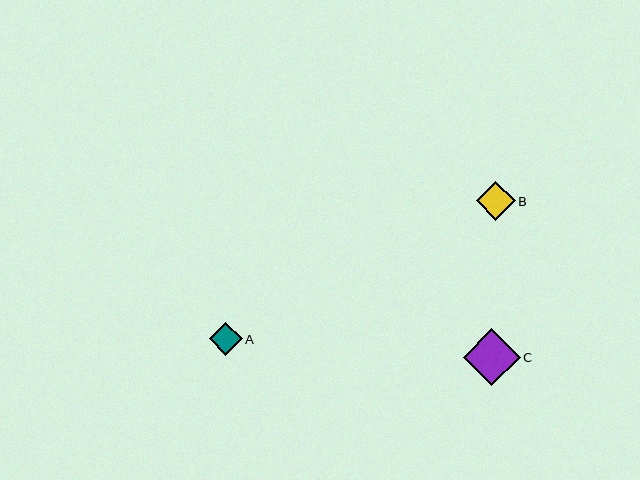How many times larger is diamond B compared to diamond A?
Diamond B is approximately 1.2 times the size of diamond A.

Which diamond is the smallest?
Diamond A is the smallest with a size of approximately 33 pixels.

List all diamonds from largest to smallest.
From largest to smallest: C, B, A.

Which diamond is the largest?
Diamond C is the largest with a size of approximately 57 pixels.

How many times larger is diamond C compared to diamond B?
Diamond C is approximately 1.5 times the size of diamond B.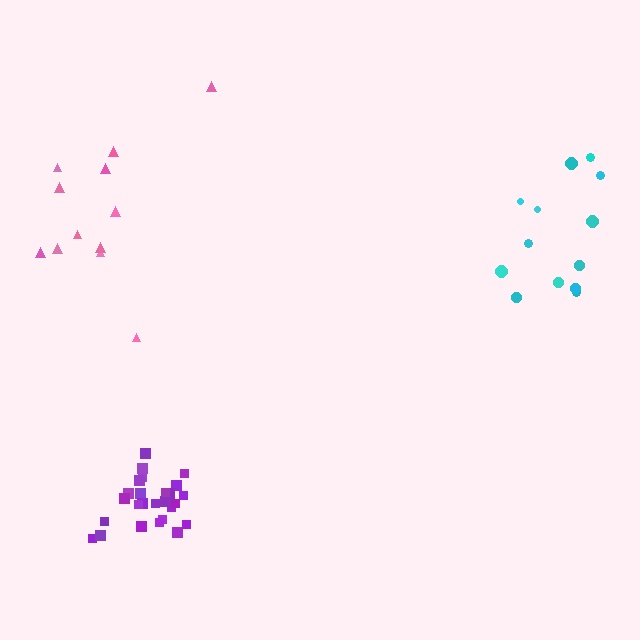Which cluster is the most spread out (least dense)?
Pink.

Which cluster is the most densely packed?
Purple.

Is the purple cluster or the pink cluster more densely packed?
Purple.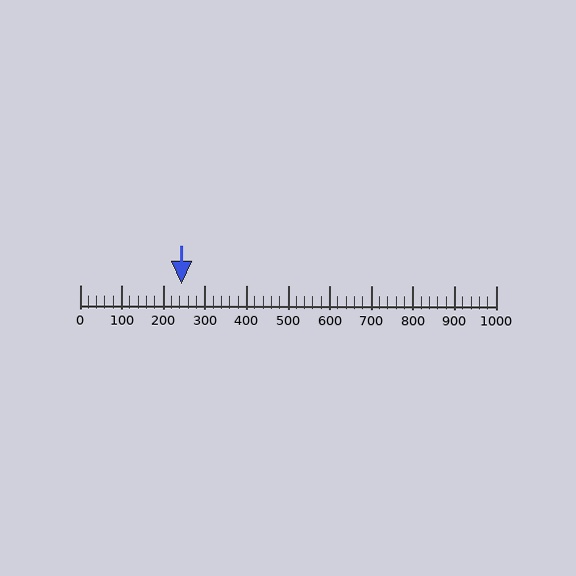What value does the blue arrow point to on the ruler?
The blue arrow points to approximately 243.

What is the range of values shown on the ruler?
The ruler shows values from 0 to 1000.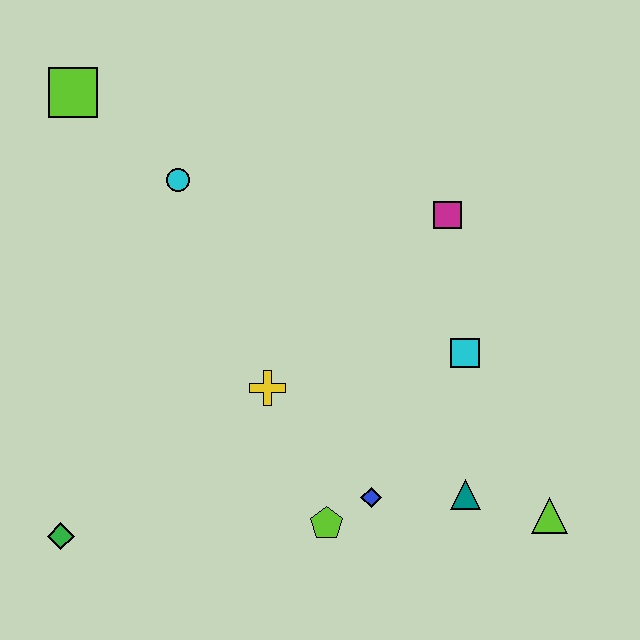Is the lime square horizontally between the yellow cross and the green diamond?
Yes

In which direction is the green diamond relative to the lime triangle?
The green diamond is to the left of the lime triangle.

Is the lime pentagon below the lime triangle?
Yes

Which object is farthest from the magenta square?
The green diamond is farthest from the magenta square.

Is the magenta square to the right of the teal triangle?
No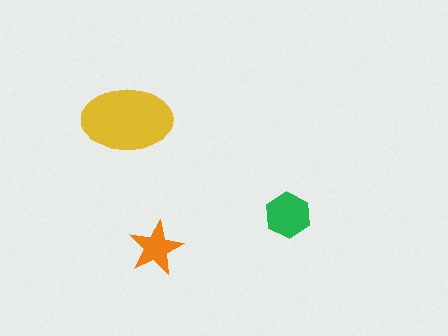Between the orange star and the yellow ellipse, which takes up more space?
The yellow ellipse.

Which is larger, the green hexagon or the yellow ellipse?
The yellow ellipse.